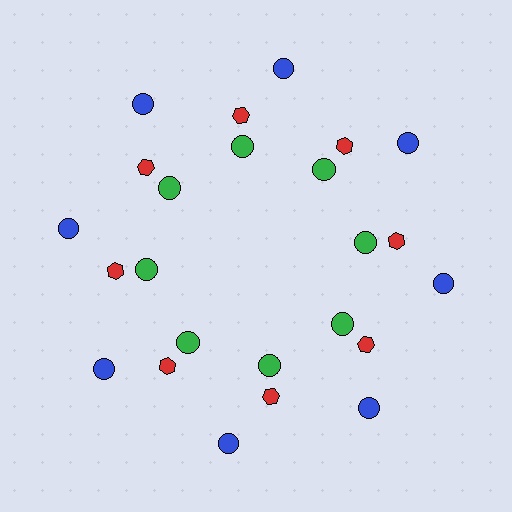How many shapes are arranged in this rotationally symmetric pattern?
There are 24 shapes, arranged in 8 groups of 3.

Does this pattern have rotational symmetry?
Yes, this pattern has 8-fold rotational symmetry. It looks the same after rotating 45 degrees around the center.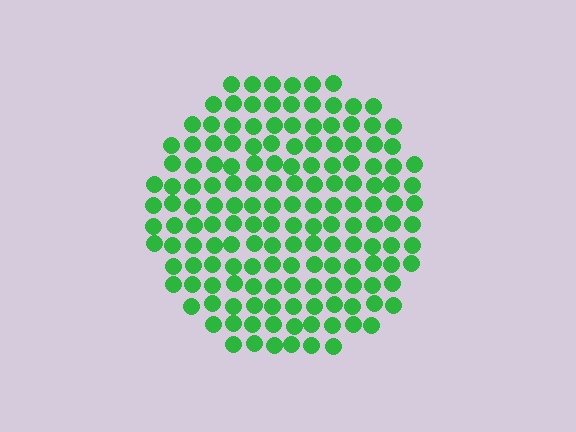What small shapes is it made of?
It is made of small circles.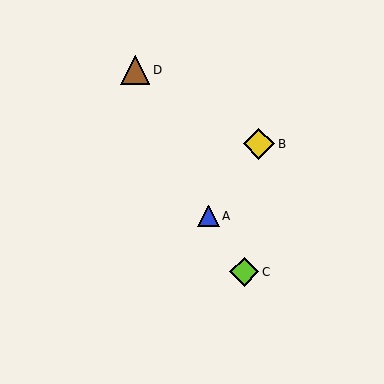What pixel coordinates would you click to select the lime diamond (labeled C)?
Click at (244, 272) to select the lime diamond C.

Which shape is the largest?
The yellow diamond (labeled B) is the largest.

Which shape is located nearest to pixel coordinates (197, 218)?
The blue triangle (labeled A) at (208, 216) is nearest to that location.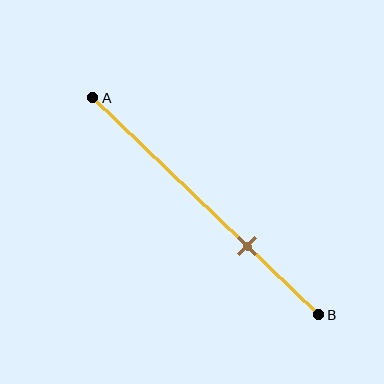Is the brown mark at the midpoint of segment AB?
No, the mark is at about 70% from A, not at the 50% midpoint.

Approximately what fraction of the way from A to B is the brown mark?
The brown mark is approximately 70% of the way from A to B.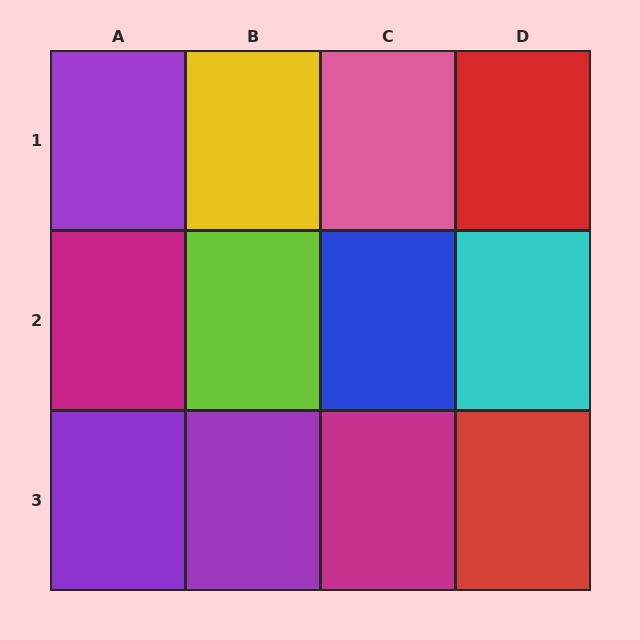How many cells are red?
2 cells are red.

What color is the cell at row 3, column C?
Magenta.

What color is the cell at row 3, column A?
Purple.